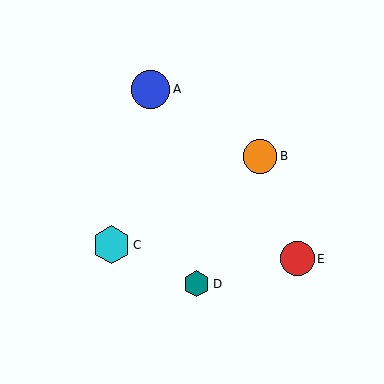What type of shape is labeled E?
Shape E is a red circle.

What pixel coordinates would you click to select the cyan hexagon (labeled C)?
Click at (112, 245) to select the cyan hexagon C.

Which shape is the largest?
The blue circle (labeled A) is the largest.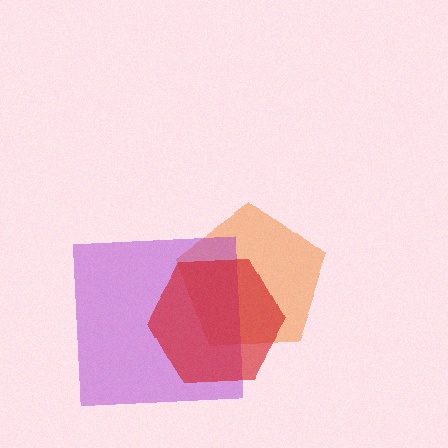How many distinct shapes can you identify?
There are 3 distinct shapes: an orange pentagon, a purple square, a red hexagon.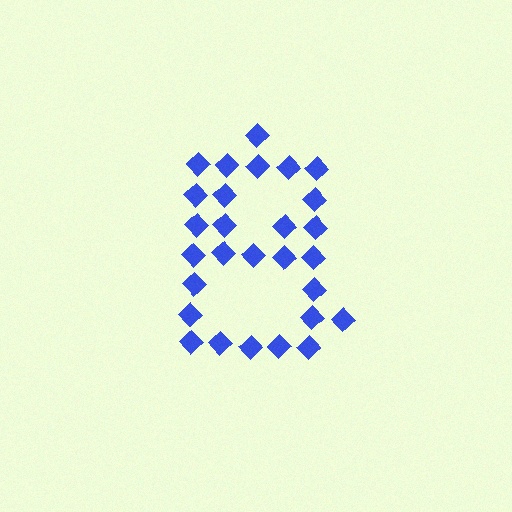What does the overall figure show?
The overall figure shows the digit 8.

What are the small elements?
The small elements are diamonds.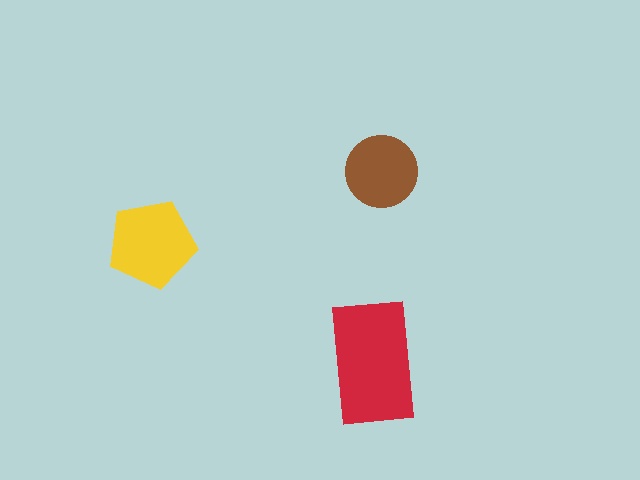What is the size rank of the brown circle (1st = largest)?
3rd.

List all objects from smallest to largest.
The brown circle, the yellow pentagon, the red rectangle.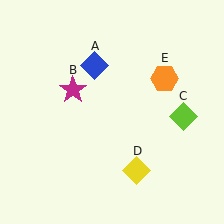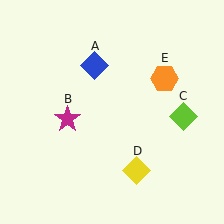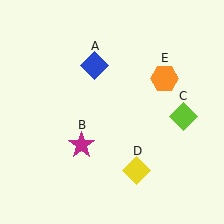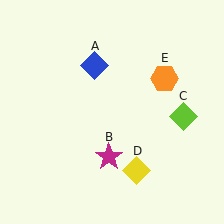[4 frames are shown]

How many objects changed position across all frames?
1 object changed position: magenta star (object B).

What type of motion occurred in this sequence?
The magenta star (object B) rotated counterclockwise around the center of the scene.